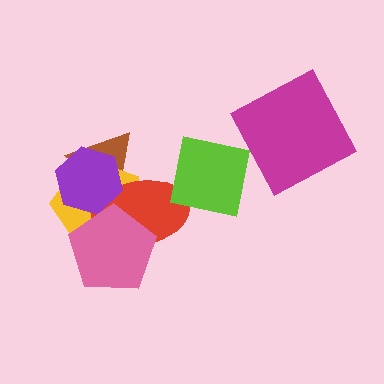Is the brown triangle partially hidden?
Yes, it is partially covered by another shape.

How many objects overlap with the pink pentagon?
2 objects overlap with the pink pentagon.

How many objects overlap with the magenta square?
0 objects overlap with the magenta square.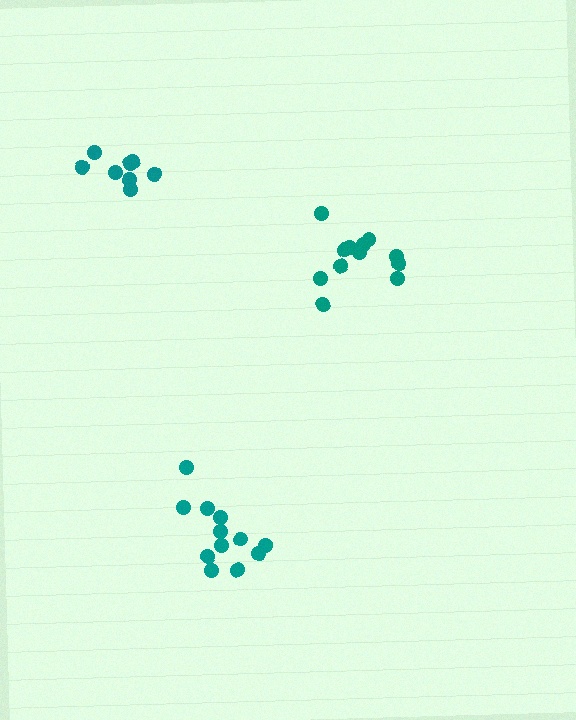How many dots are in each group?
Group 1: 12 dots, Group 2: 12 dots, Group 3: 8 dots (32 total).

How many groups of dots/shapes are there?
There are 3 groups.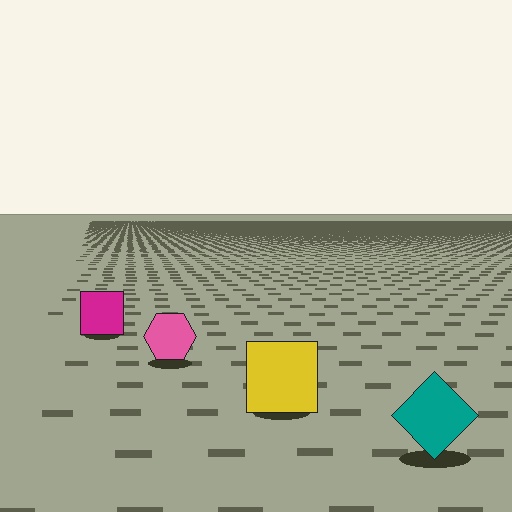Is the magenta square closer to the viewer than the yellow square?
No. The yellow square is closer — you can tell from the texture gradient: the ground texture is coarser near it.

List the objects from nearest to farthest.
From nearest to farthest: the teal diamond, the yellow square, the pink hexagon, the magenta square.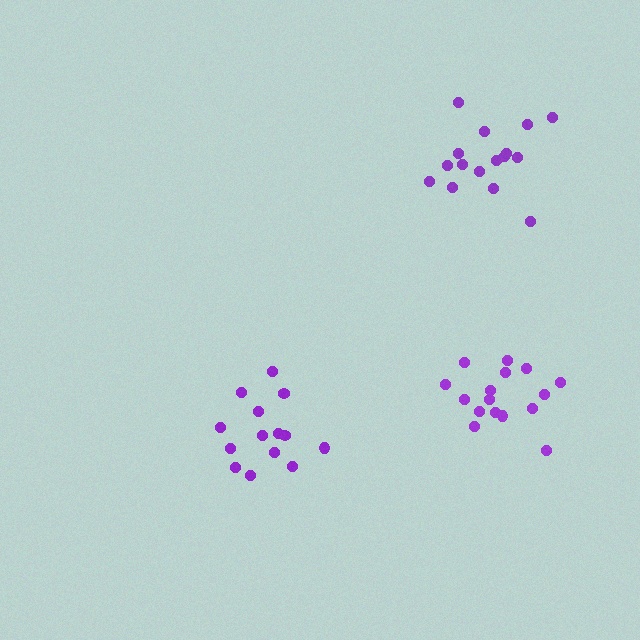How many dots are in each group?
Group 1: 16 dots, Group 2: 14 dots, Group 3: 16 dots (46 total).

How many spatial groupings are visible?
There are 3 spatial groupings.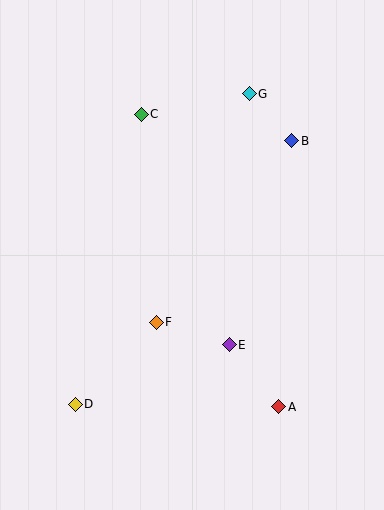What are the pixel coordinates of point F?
Point F is at (156, 322).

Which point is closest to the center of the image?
Point F at (156, 322) is closest to the center.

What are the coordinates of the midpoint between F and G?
The midpoint between F and G is at (203, 208).